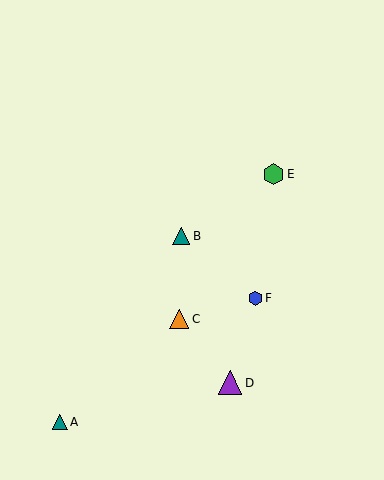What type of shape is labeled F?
Shape F is a blue hexagon.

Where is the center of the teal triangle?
The center of the teal triangle is at (181, 236).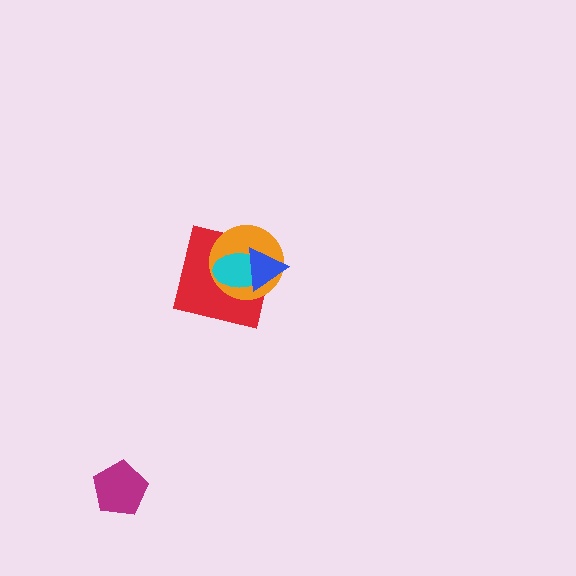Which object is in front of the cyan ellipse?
The blue triangle is in front of the cyan ellipse.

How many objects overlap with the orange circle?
3 objects overlap with the orange circle.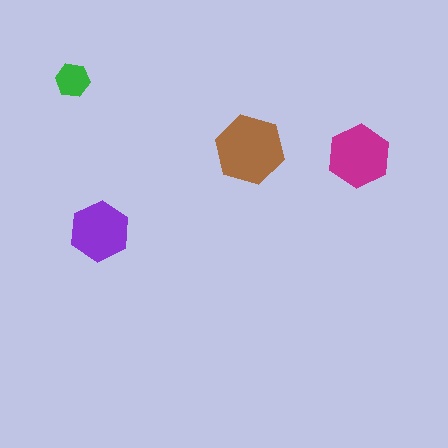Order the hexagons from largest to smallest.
the brown one, the magenta one, the purple one, the green one.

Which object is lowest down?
The purple hexagon is bottommost.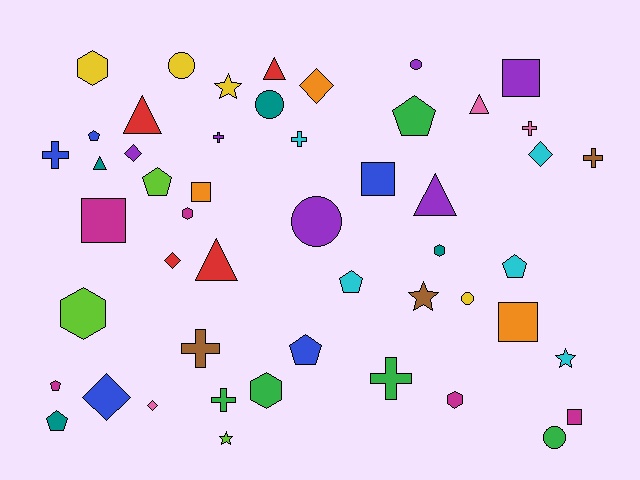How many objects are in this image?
There are 50 objects.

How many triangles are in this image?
There are 6 triangles.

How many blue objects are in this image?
There are 5 blue objects.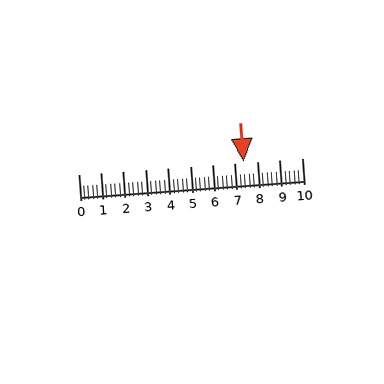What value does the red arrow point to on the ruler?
The red arrow points to approximately 7.4.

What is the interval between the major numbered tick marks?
The major tick marks are spaced 1 units apart.